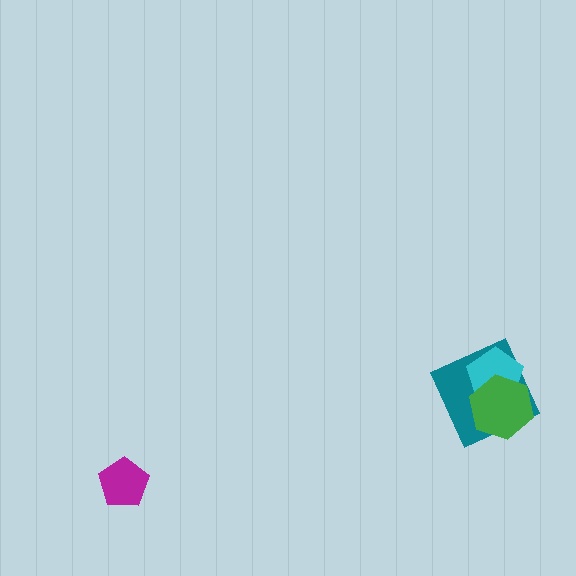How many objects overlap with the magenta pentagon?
0 objects overlap with the magenta pentagon.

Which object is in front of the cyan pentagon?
The green hexagon is in front of the cyan pentagon.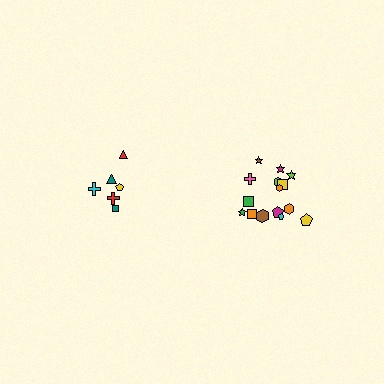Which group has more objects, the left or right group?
The right group.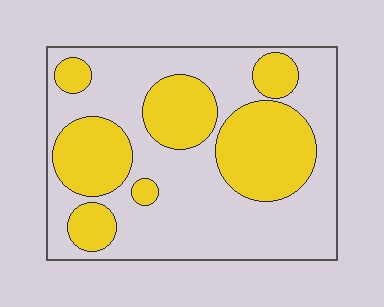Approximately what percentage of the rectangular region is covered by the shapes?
Approximately 35%.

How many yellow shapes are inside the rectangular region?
7.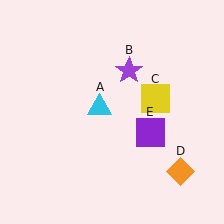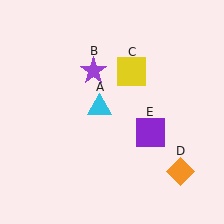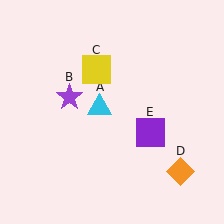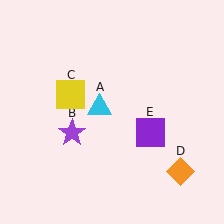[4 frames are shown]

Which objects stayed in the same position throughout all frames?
Cyan triangle (object A) and orange diamond (object D) and purple square (object E) remained stationary.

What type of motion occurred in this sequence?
The purple star (object B), yellow square (object C) rotated counterclockwise around the center of the scene.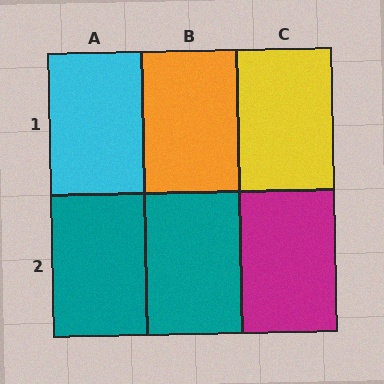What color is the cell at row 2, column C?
Magenta.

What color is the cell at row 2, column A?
Teal.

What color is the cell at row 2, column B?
Teal.